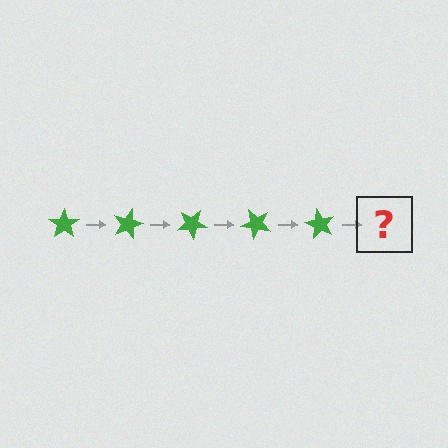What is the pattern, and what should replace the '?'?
The pattern is that the star rotates 15 degrees each step. The '?' should be a green star rotated 75 degrees.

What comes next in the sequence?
The next element should be a green star rotated 75 degrees.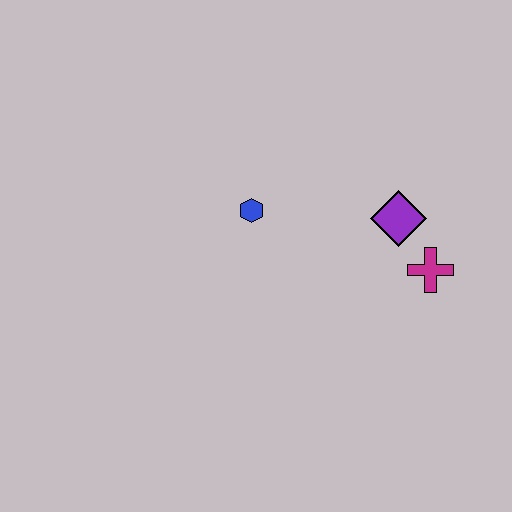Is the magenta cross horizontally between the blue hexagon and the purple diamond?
No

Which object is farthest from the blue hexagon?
The magenta cross is farthest from the blue hexagon.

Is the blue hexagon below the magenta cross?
No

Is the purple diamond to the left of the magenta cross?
Yes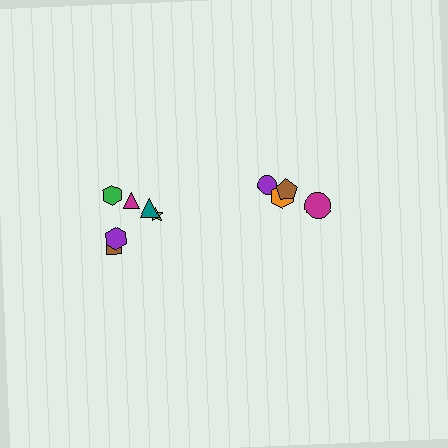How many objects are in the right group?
There are 4 objects.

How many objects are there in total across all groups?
There are 10 objects.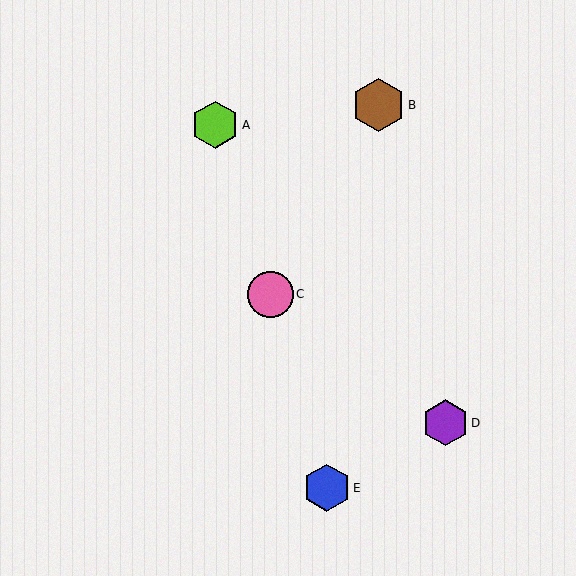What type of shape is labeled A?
Shape A is a lime hexagon.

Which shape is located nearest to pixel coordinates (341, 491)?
The blue hexagon (labeled E) at (327, 488) is nearest to that location.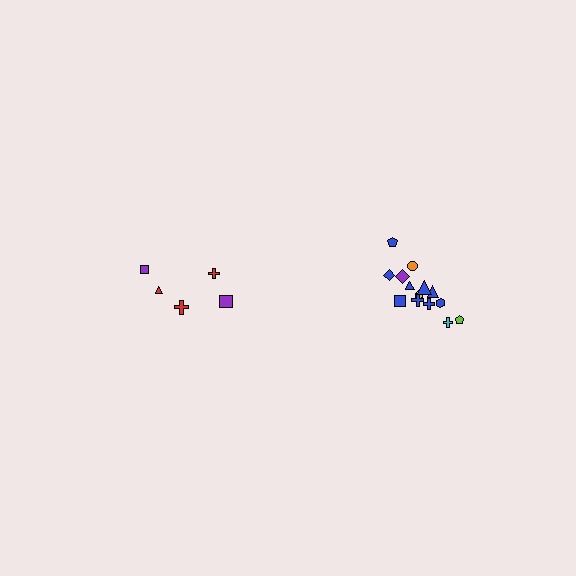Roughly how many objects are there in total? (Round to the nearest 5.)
Roughly 20 objects in total.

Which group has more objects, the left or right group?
The right group.